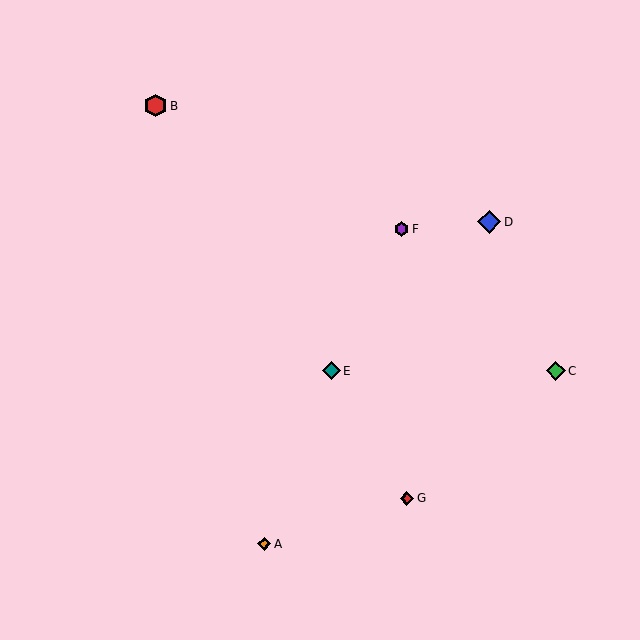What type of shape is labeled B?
Shape B is a red hexagon.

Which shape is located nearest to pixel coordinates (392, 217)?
The purple hexagon (labeled F) at (401, 229) is nearest to that location.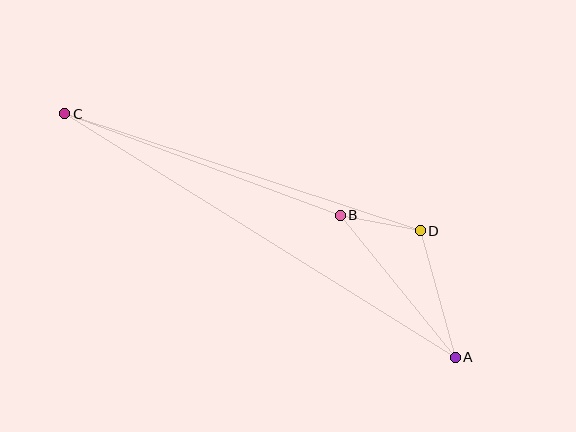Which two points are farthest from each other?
Points A and C are farthest from each other.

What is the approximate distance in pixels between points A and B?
The distance between A and B is approximately 183 pixels.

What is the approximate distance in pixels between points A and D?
The distance between A and D is approximately 131 pixels.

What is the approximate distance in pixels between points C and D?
The distance between C and D is approximately 374 pixels.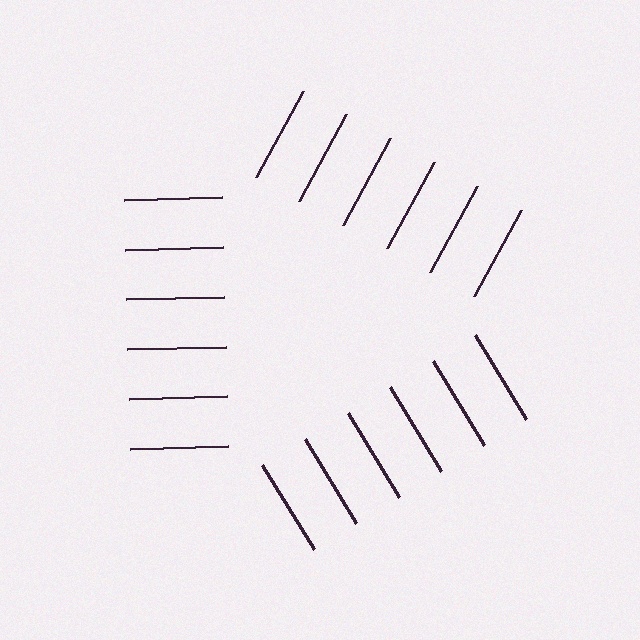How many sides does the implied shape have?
3 sides — the line-ends trace a triangle.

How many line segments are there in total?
18 — 6 along each of the 3 edges.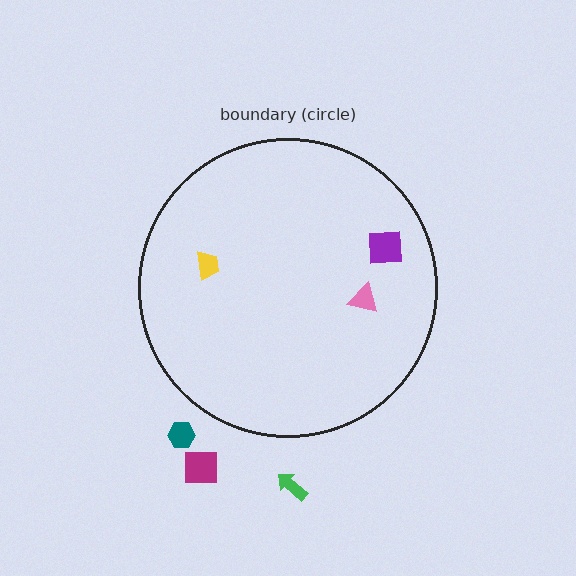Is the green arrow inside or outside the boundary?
Outside.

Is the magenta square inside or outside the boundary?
Outside.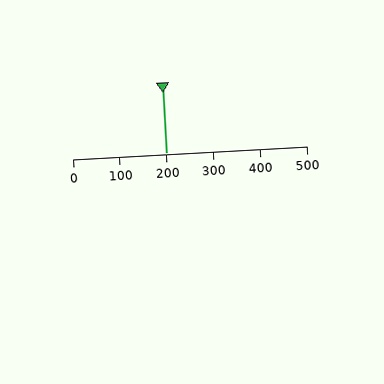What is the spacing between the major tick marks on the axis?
The major ticks are spaced 100 apart.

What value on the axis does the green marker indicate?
The marker indicates approximately 200.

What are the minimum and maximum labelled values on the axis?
The axis runs from 0 to 500.